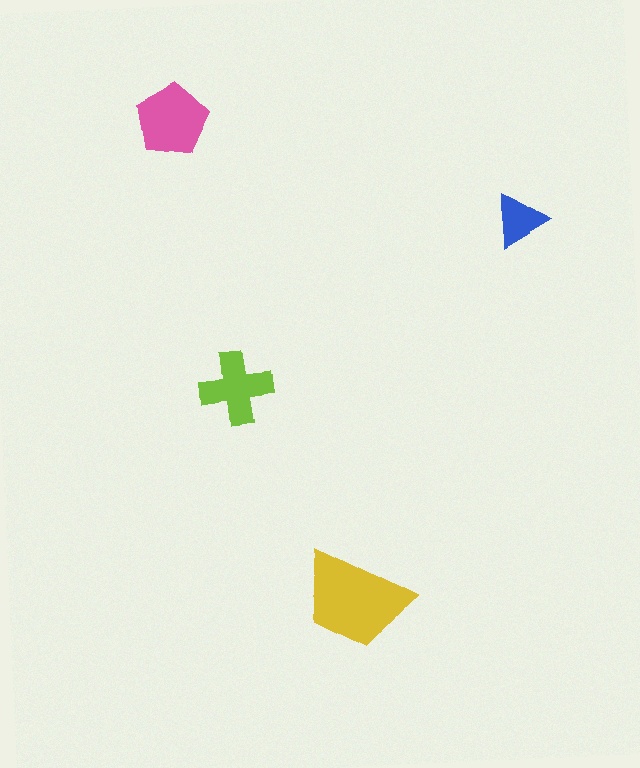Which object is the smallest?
The blue triangle.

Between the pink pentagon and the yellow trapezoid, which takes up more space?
The yellow trapezoid.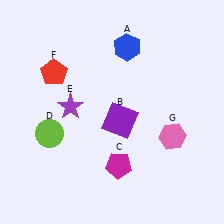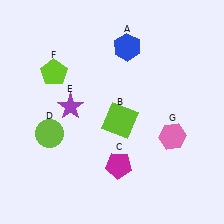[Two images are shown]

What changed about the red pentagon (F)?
In Image 1, F is red. In Image 2, it changed to lime.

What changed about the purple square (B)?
In Image 1, B is purple. In Image 2, it changed to lime.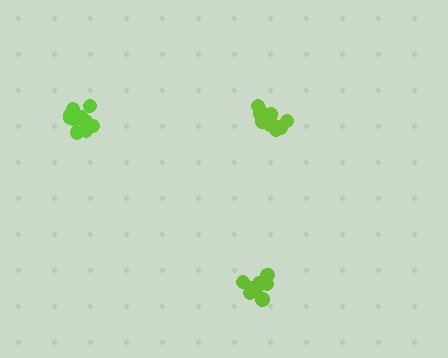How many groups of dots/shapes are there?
There are 3 groups.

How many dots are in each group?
Group 1: 12 dots, Group 2: 10 dots, Group 3: 13 dots (35 total).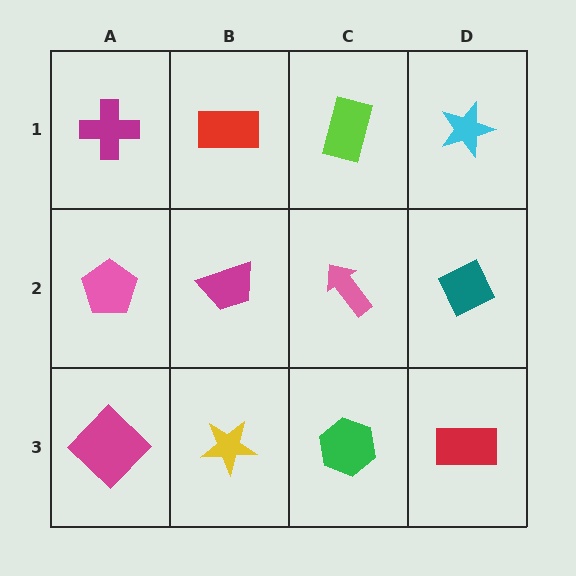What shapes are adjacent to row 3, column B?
A magenta trapezoid (row 2, column B), a magenta diamond (row 3, column A), a green hexagon (row 3, column C).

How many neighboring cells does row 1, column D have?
2.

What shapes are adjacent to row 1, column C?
A pink arrow (row 2, column C), a red rectangle (row 1, column B), a cyan star (row 1, column D).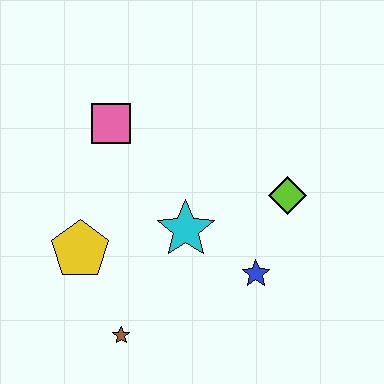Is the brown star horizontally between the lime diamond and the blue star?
No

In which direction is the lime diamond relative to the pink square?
The lime diamond is to the right of the pink square.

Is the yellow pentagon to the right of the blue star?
No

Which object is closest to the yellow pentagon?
The brown star is closest to the yellow pentagon.